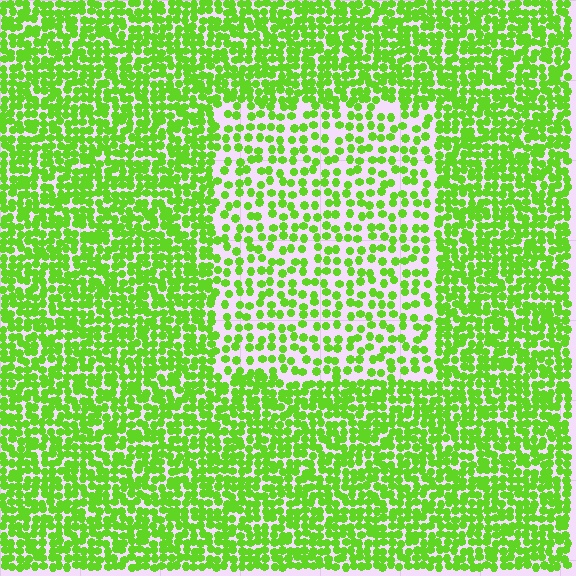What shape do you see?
I see a rectangle.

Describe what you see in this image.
The image contains small lime elements arranged at two different densities. A rectangle-shaped region is visible where the elements are less densely packed than the surrounding area.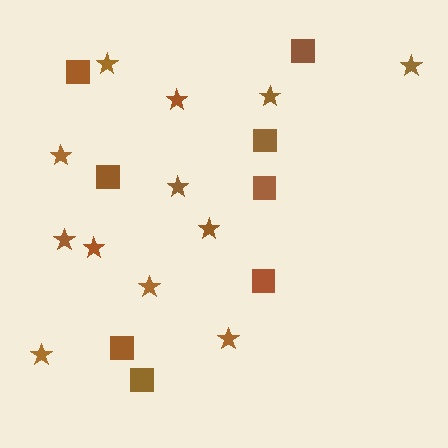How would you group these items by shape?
There are 2 groups: one group of stars (12) and one group of squares (8).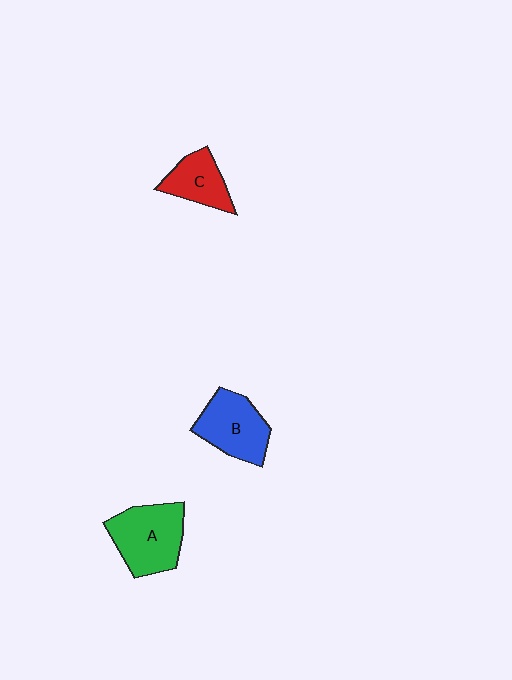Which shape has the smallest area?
Shape C (red).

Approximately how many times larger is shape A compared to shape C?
Approximately 1.6 times.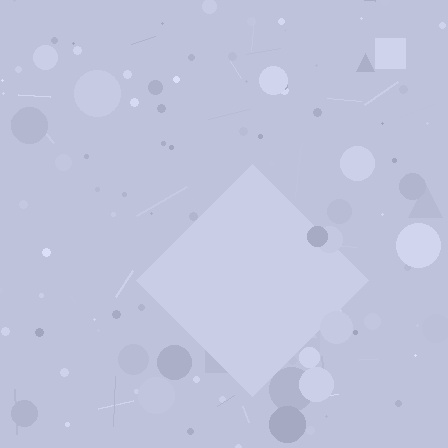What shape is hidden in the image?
A diamond is hidden in the image.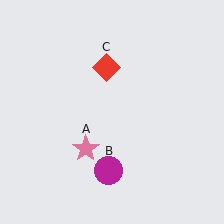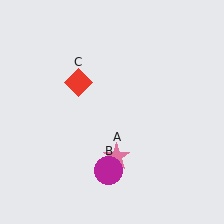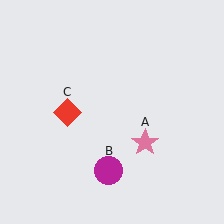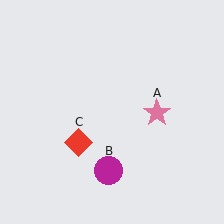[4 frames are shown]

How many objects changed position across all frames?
2 objects changed position: pink star (object A), red diamond (object C).